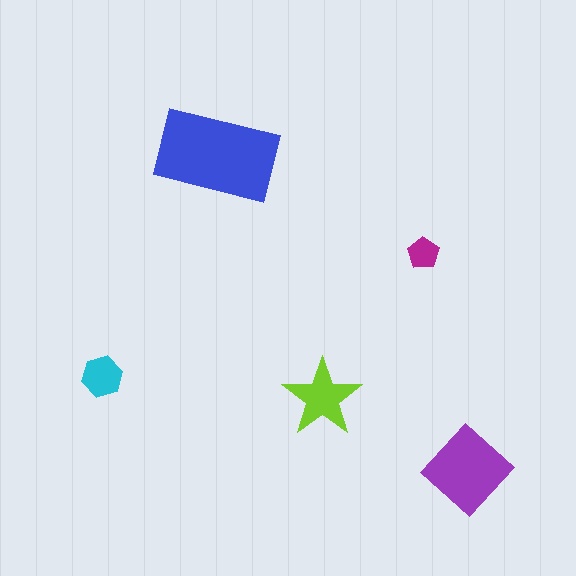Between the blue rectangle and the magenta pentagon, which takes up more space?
The blue rectangle.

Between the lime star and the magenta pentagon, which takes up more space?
The lime star.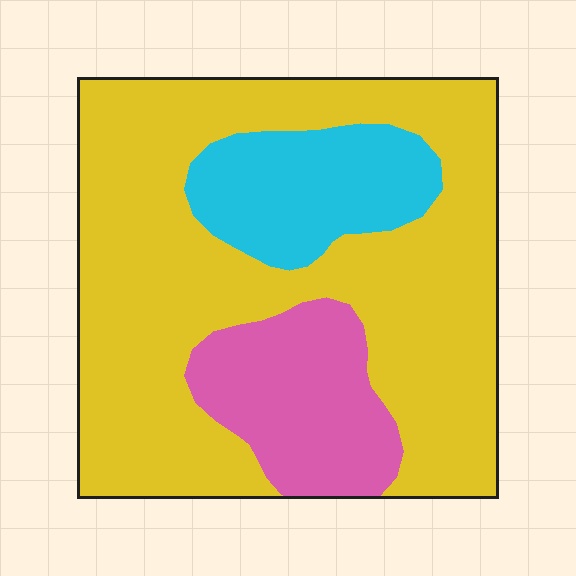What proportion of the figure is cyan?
Cyan takes up less than a quarter of the figure.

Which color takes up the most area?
Yellow, at roughly 70%.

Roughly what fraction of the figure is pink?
Pink takes up about one sixth (1/6) of the figure.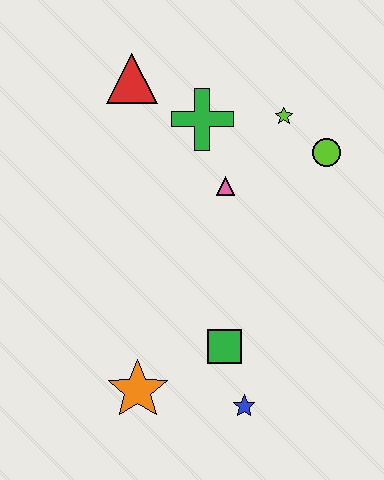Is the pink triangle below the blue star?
No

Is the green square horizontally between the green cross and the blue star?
Yes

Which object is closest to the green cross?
The pink triangle is closest to the green cross.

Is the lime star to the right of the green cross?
Yes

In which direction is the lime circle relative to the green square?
The lime circle is above the green square.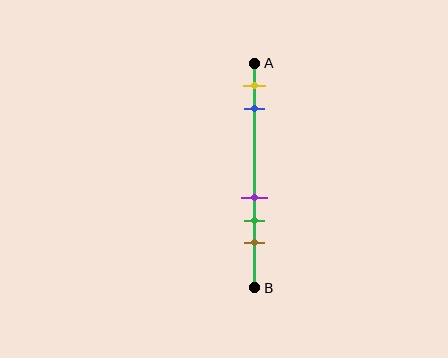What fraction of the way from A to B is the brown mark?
The brown mark is approximately 80% (0.8) of the way from A to B.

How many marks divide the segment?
There are 5 marks dividing the segment.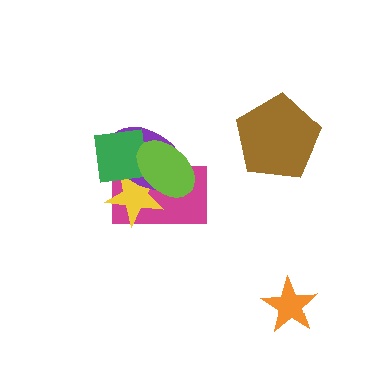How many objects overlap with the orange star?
0 objects overlap with the orange star.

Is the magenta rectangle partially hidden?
Yes, it is partially covered by another shape.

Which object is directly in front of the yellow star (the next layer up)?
The purple ellipse is directly in front of the yellow star.